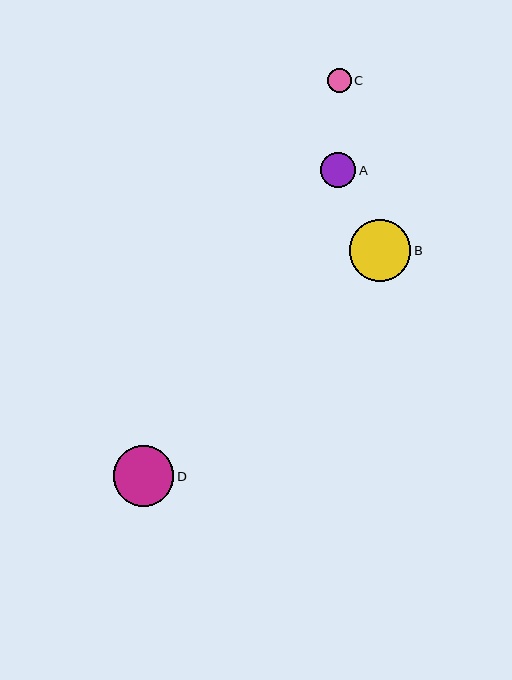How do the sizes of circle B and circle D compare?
Circle B and circle D are approximately the same size.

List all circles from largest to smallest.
From largest to smallest: B, D, A, C.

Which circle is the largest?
Circle B is the largest with a size of approximately 61 pixels.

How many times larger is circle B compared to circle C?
Circle B is approximately 2.6 times the size of circle C.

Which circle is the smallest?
Circle C is the smallest with a size of approximately 23 pixels.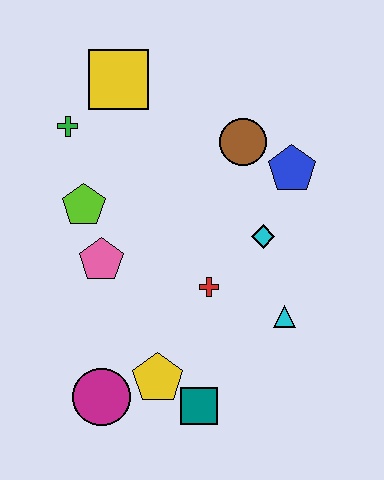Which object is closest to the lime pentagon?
The pink pentagon is closest to the lime pentagon.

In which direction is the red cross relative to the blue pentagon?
The red cross is below the blue pentagon.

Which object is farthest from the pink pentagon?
The blue pentagon is farthest from the pink pentagon.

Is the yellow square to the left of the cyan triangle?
Yes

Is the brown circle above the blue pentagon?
Yes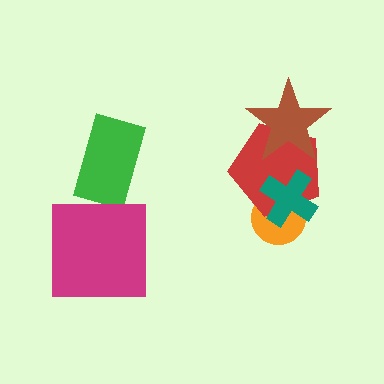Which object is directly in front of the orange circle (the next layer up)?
The red pentagon is directly in front of the orange circle.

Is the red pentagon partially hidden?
Yes, it is partially covered by another shape.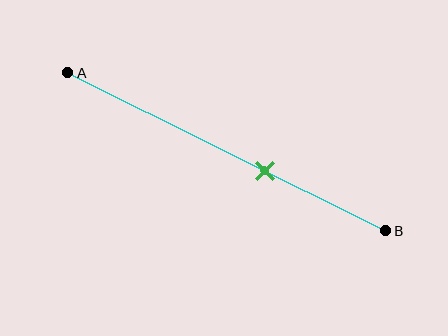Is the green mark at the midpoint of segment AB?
No, the mark is at about 60% from A, not at the 50% midpoint.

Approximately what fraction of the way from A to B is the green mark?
The green mark is approximately 60% of the way from A to B.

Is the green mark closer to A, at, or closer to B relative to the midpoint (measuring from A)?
The green mark is closer to point B than the midpoint of segment AB.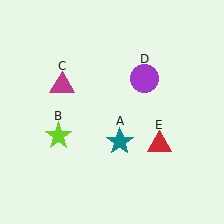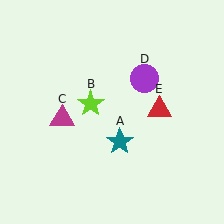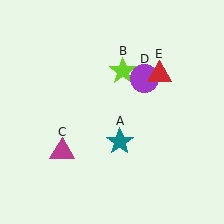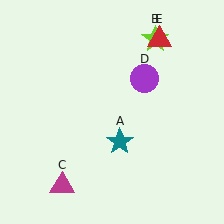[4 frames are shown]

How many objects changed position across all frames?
3 objects changed position: lime star (object B), magenta triangle (object C), red triangle (object E).